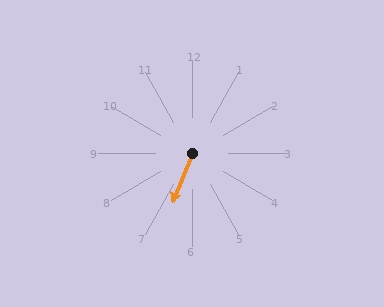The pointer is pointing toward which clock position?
Roughly 7 o'clock.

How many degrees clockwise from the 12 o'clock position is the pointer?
Approximately 202 degrees.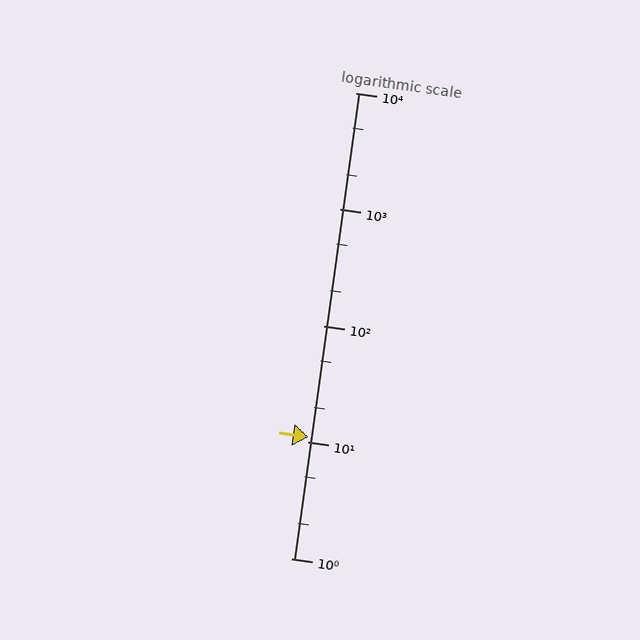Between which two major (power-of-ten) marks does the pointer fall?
The pointer is between 10 and 100.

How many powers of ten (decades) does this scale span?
The scale spans 4 decades, from 1 to 10000.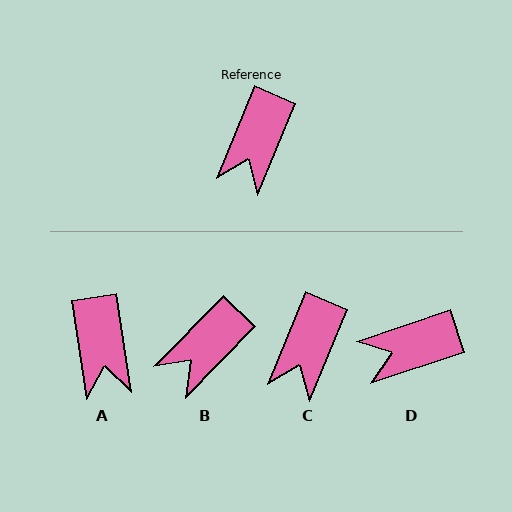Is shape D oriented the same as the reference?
No, it is off by about 49 degrees.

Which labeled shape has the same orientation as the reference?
C.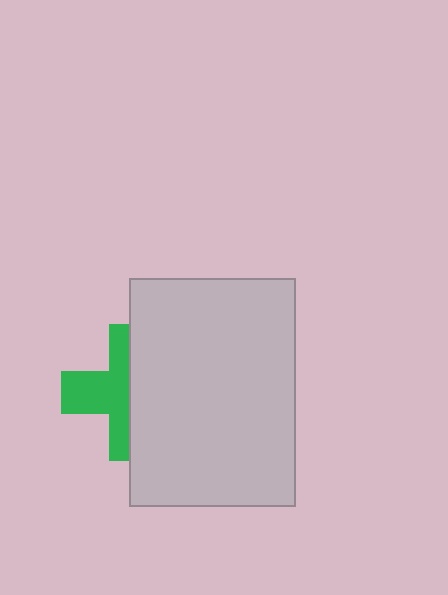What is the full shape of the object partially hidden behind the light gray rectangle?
The partially hidden object is a green cross.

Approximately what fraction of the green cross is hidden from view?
Roughly 51% of the green cross is hidden behind the light gray rectangle.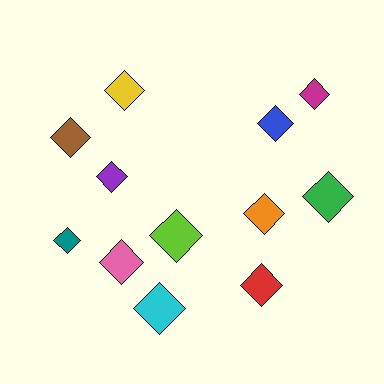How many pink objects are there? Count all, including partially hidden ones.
There is 1 pink object.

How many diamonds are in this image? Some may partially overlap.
There are 12 diamonds.